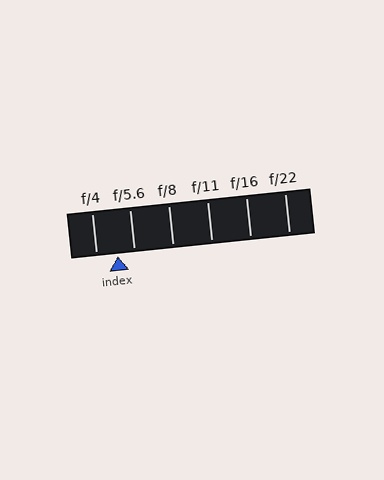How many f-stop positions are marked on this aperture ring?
There are 6 f-stop positions marked.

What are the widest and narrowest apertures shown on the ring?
The widest aperture shown is f/4 and the narrowest is f/22.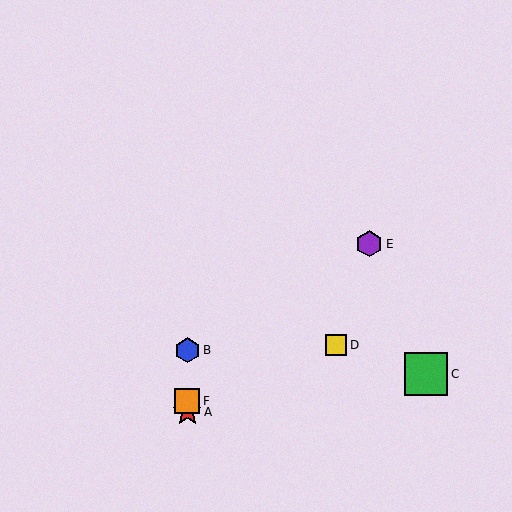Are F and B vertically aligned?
Yes, both are at x≈187.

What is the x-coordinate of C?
Object C is at x≈426.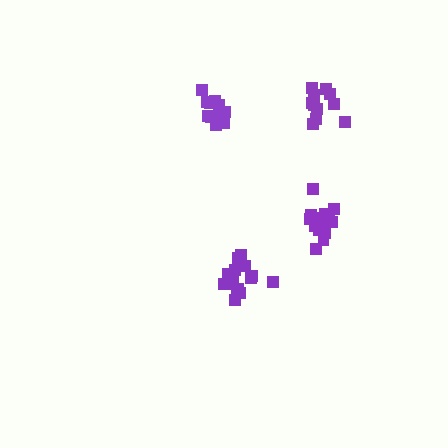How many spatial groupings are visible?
There are 4 spatial groupings.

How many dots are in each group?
Group 1: 16 dots, Group 2: 17 dots, Group 3: 13 dots, Group 4: 13 dots (59 total).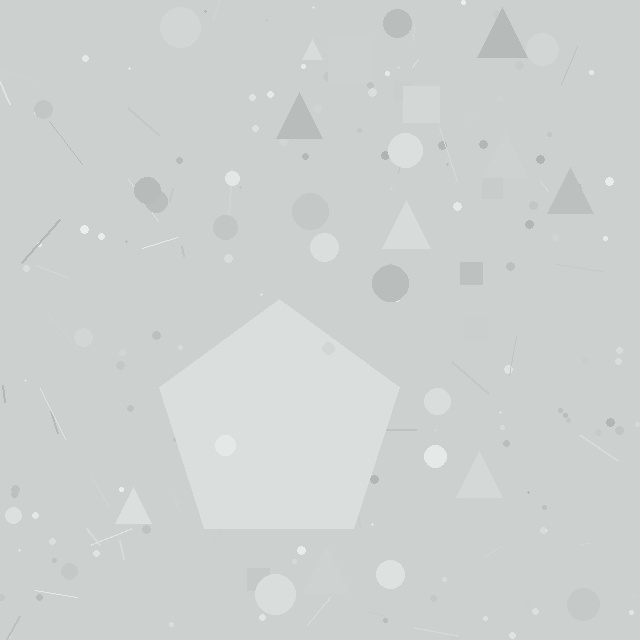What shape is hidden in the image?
A pentagon is hidden in the image.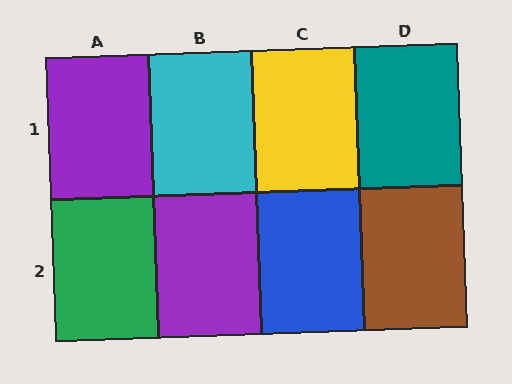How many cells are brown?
1 cell is brown.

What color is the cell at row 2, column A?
Green.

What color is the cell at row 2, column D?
Brown.